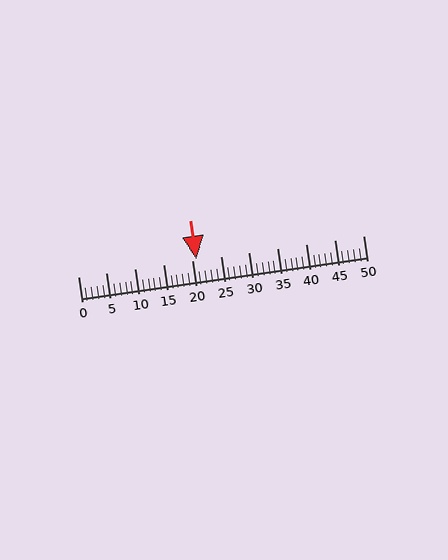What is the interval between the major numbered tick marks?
The major tick marks are spaced 5 units apart.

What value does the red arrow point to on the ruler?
The red arrow points to approximately 21.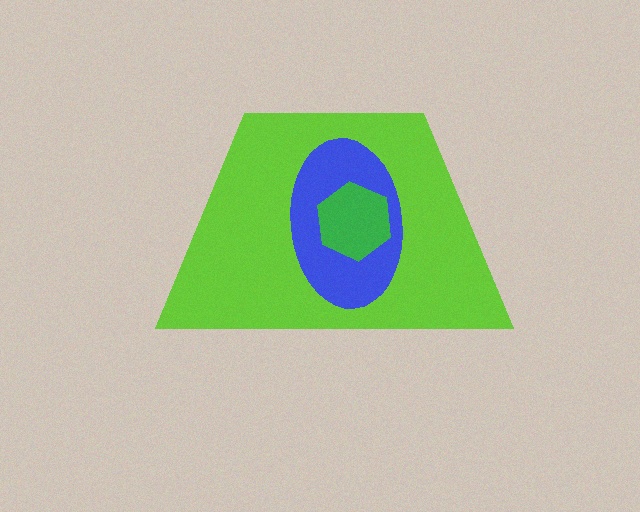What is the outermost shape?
The lime trapezoid.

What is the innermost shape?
The green hexagon.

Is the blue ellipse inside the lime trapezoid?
Yes.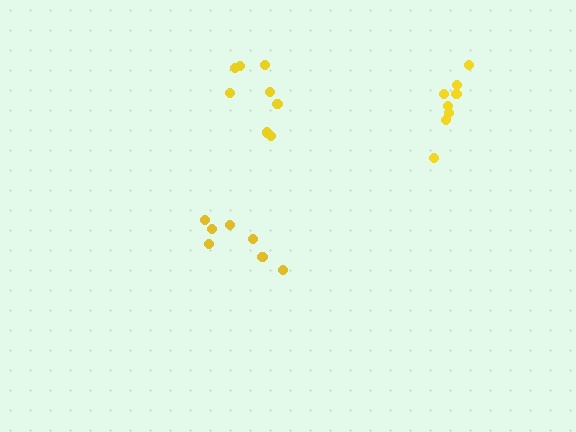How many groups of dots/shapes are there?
There are 3 groups.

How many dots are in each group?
Group 1: 7 dots, Group 2: 8 dots, Group 3: 8 dots (23 total).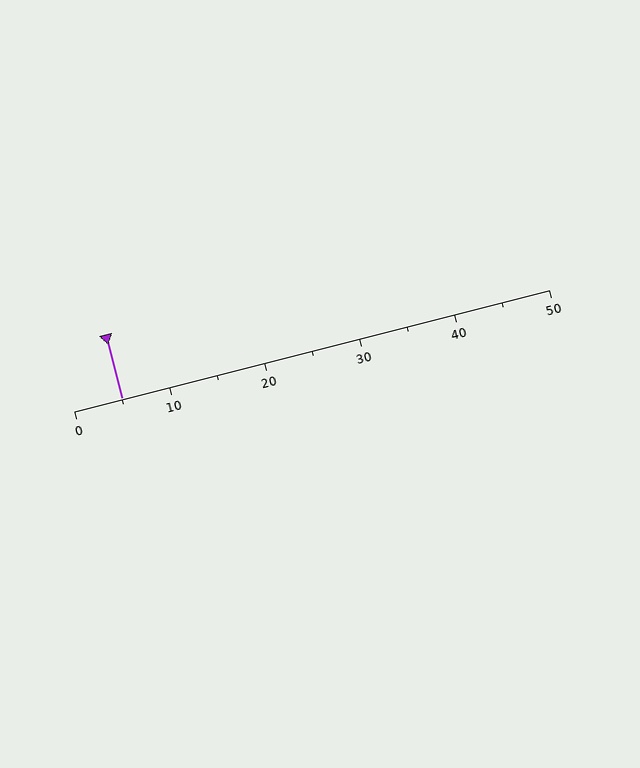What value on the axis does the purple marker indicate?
The marker indicates approximately 5.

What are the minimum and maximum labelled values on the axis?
The axis runs from 0 to 50.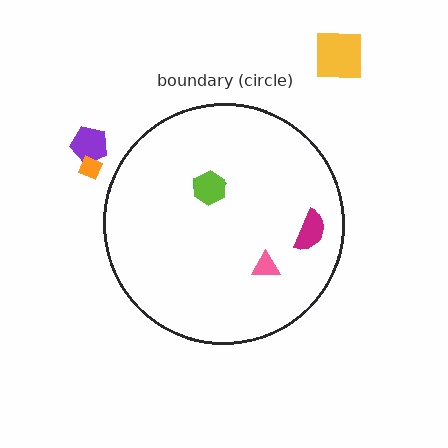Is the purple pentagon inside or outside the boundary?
Outside.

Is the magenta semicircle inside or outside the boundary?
Inside.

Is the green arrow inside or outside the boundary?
Inside.